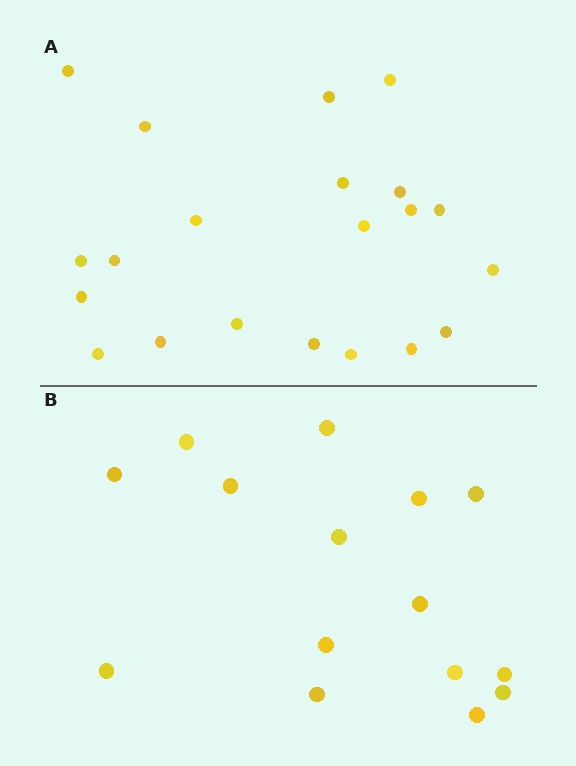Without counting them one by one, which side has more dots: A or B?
Region A (the top region) has more dots.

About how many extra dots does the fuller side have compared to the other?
Region A has about 6 more dots than region B.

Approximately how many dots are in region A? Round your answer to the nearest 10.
About 20 dots. (The exact count is 21, which rounds to 20.)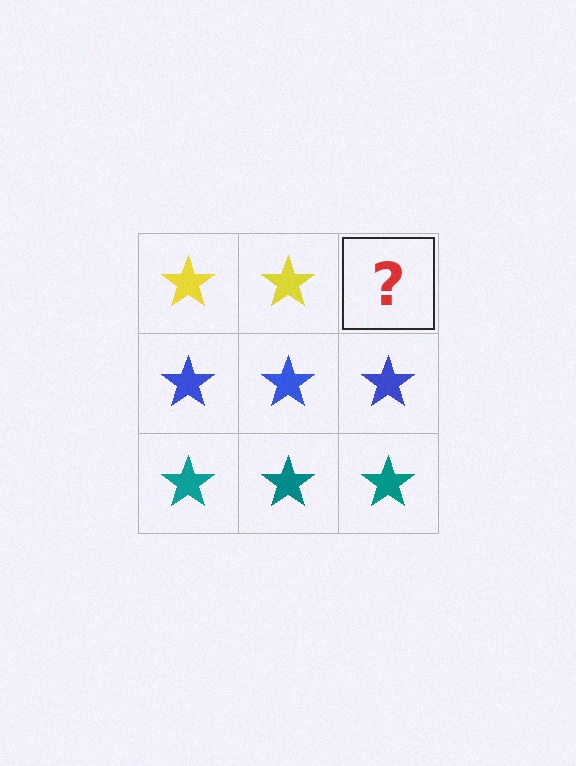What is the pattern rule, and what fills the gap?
The rule is that each row has a consistent color. The gap should be filled with a yellow star.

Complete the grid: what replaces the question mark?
The question mark should be replaced with a yellow star.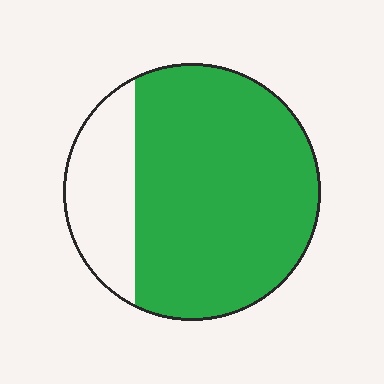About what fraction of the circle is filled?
About three quarters (3/4).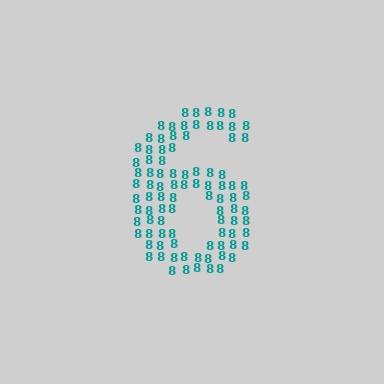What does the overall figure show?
The overall figure shows the digit 6.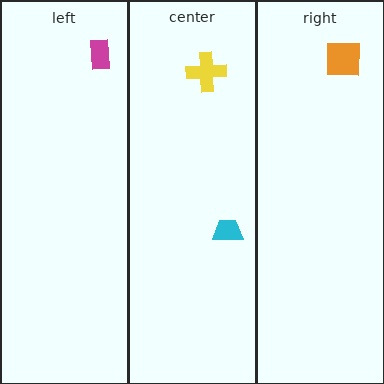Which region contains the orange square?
The right region.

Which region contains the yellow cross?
The center region.